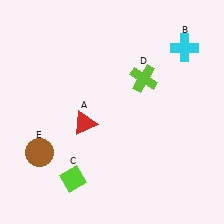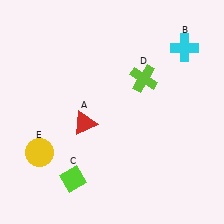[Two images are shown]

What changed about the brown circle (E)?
In Image 1, E is brown. In Image 2, it changed to yellow.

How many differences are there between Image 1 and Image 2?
There is 1 difference between the two images.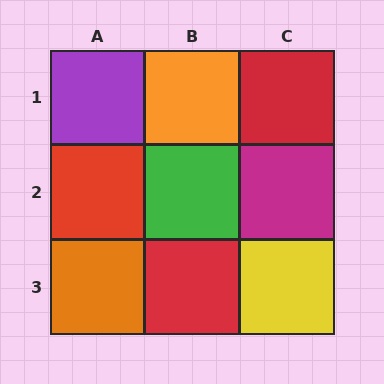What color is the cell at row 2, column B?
Green.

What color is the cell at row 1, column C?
Red.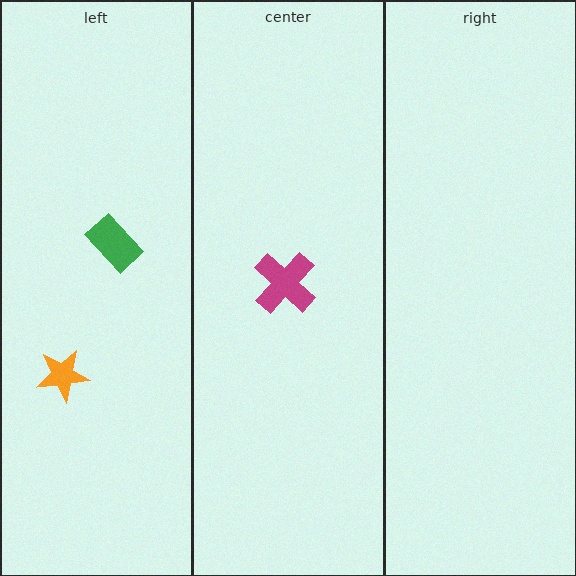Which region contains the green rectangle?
The left region.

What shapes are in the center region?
The magenta cross.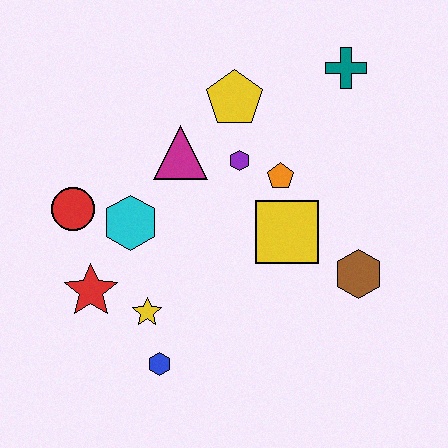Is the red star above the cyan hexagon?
No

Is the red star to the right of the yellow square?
No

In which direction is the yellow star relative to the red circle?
The yellow star is below the red circle.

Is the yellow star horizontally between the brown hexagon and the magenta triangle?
No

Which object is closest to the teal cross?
The yellow pentagon is closest to the teal cross.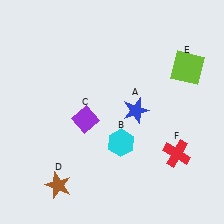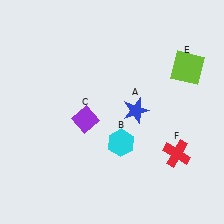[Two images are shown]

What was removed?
The brown star (D) was removed in Image 2.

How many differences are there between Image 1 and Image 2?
There is 1 difference between the two images.